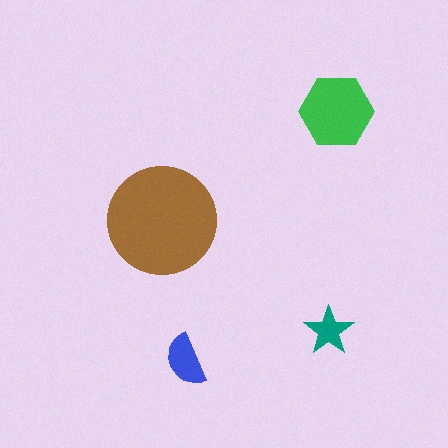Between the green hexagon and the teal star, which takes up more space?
The green hexagon.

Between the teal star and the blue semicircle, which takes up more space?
The blue semicircle.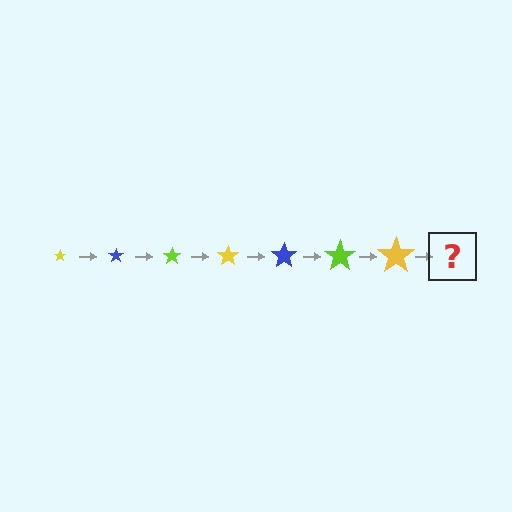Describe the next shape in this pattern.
It should be a blue star, larger than the previous one.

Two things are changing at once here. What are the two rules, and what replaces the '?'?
The two rules are that the star grows larger each step and the color cycles through yellow, blue, and lime. The '?' should be a blue star, larger than the previous one.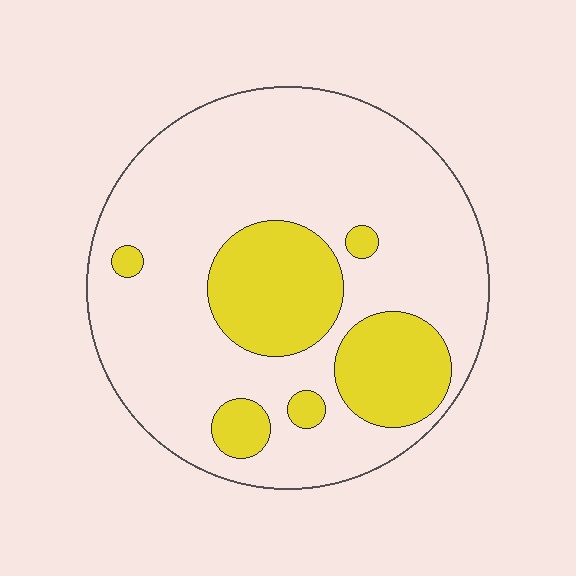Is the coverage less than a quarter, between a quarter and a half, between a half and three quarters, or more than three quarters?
Less than a quarter.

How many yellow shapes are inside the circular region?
6.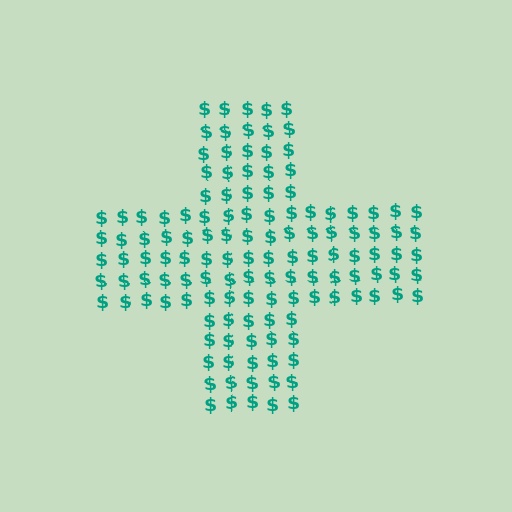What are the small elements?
The small elements are dollar signs.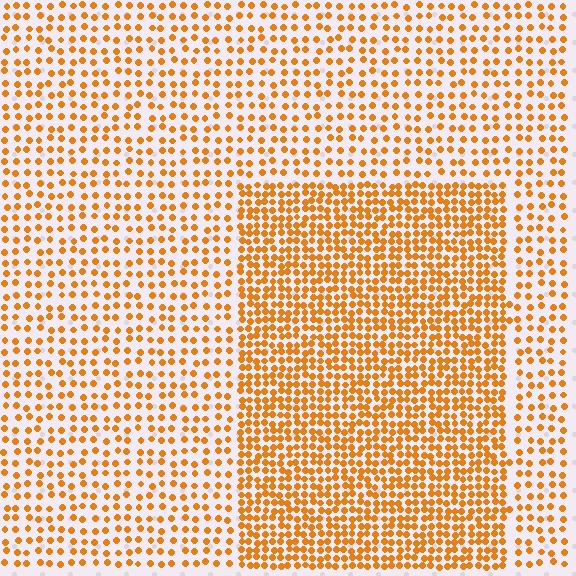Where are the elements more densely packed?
The elements are more densely packed inside the rectangle boundary.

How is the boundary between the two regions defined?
The boundary is defined by a change in element density (approximately 2.0x ratio). All elements are the same color, size, and shape.